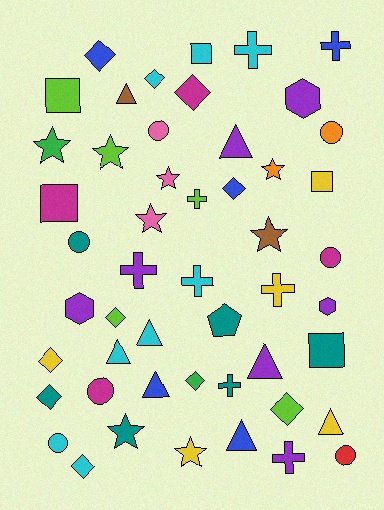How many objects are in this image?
There are 50 objects.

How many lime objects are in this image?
There are 5 lime objects.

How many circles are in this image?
There are 7 circles.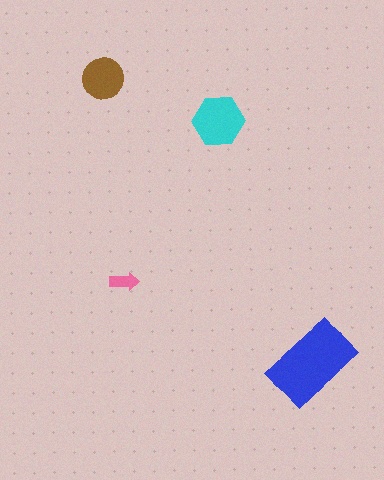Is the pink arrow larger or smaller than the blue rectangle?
Smaller.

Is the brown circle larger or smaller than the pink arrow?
Larger.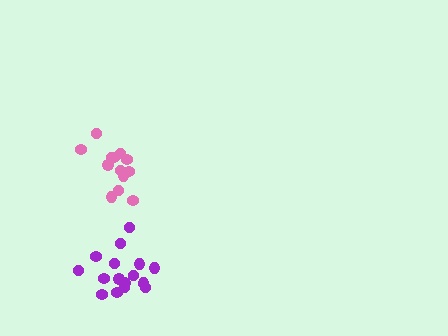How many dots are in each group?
Group 1: 13 dots, Group 2: 17 dots (30 total).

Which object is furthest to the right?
The purple cluster is rightmost.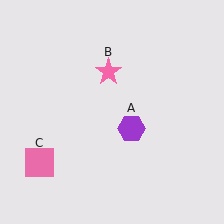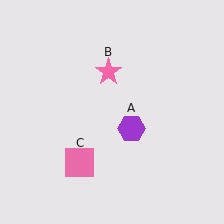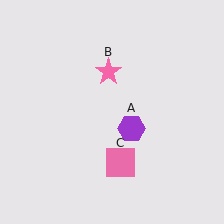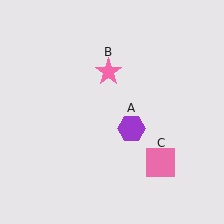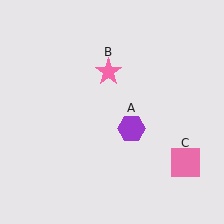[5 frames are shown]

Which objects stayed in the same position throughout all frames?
Purple hexagon (object A) and pink star (object B) remained stationary.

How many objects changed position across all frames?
1 object changed position: pink square (object C).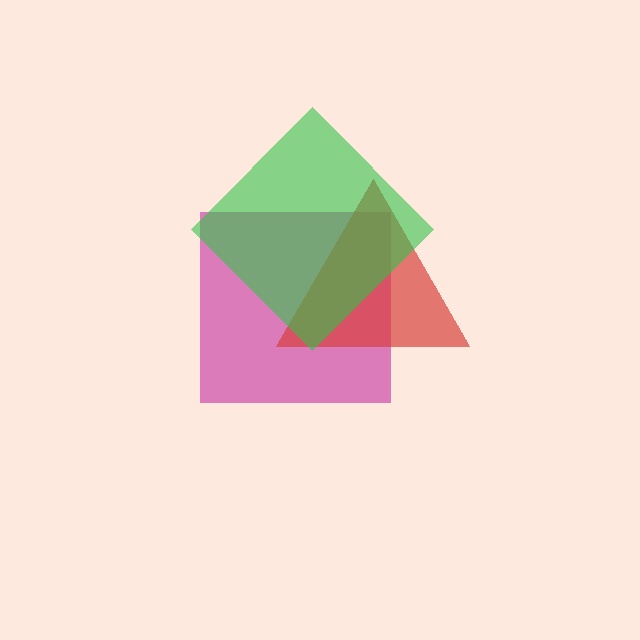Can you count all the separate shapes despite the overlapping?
Yes, there are 3 separate shapes.